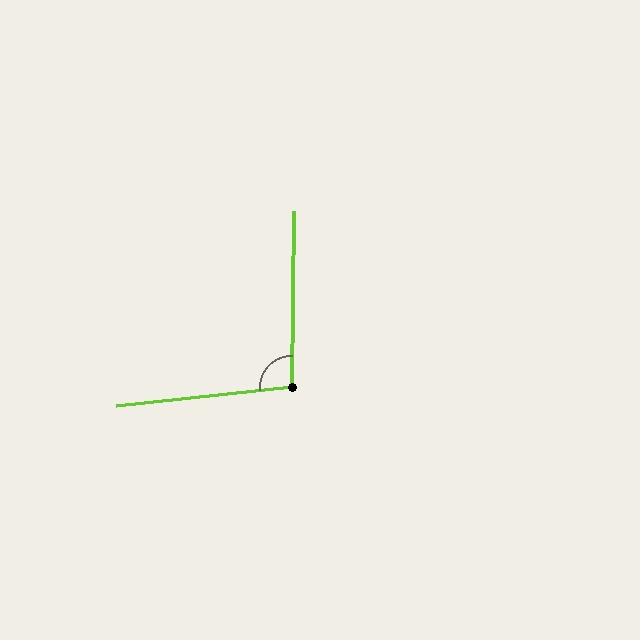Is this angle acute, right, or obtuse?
It is obtuse.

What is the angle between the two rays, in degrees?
Approximately 97 degrees.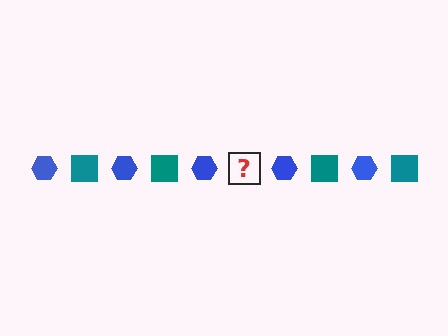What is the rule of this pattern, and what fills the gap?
The rule is that the pattern alternates between blue hexagon and teal square. The gap should be filled with a teal square.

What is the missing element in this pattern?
The missing element is a teal square.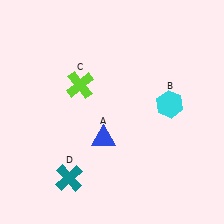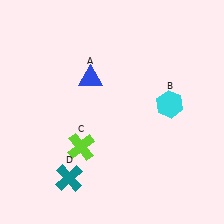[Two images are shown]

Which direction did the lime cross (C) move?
The lime cross (C) moved down.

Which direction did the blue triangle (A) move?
The blue triangle (A) moved up.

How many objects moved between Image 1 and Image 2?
2 objects moved between the two images.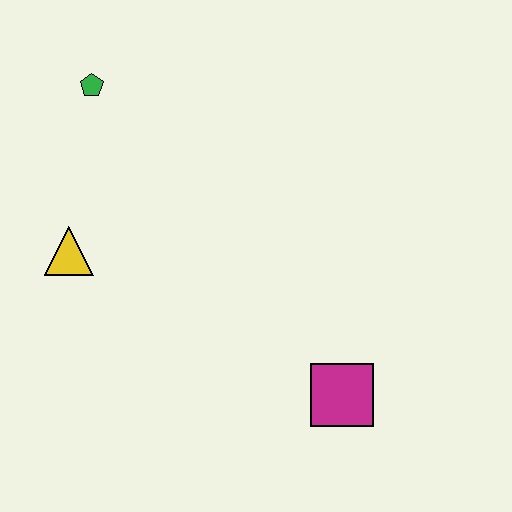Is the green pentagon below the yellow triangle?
No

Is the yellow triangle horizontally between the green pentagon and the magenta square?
No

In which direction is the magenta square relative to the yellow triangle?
The magenta square is to the right of the yellow triangle.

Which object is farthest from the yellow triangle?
The magenta square is farthest from the yellow triangle.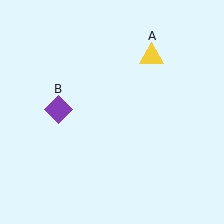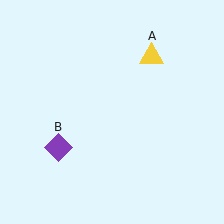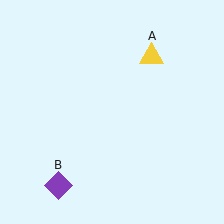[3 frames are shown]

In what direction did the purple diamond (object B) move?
The purple diamond (object B) moved down.